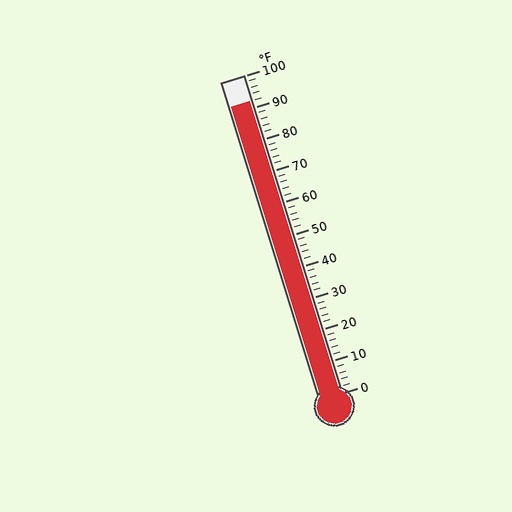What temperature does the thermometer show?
The thermometer shows approximately 92°F.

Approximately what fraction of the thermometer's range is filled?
The thermometer is filled to approximately 90% of its range.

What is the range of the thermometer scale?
The thermometer scale ranges from 0°F to 100°F.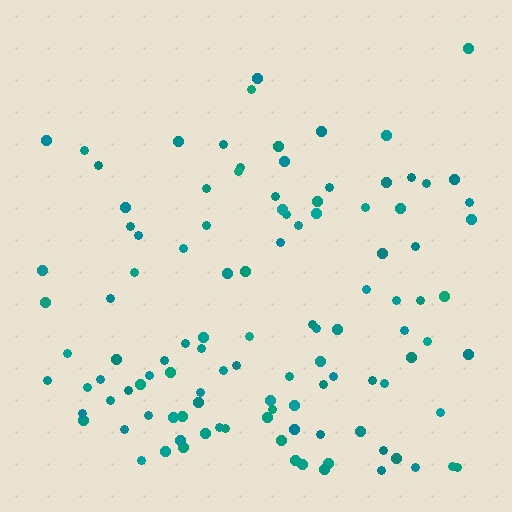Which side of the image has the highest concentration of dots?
The bottom.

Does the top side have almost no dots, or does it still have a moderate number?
Still a moderate number, just noticeably fewer than the bottom.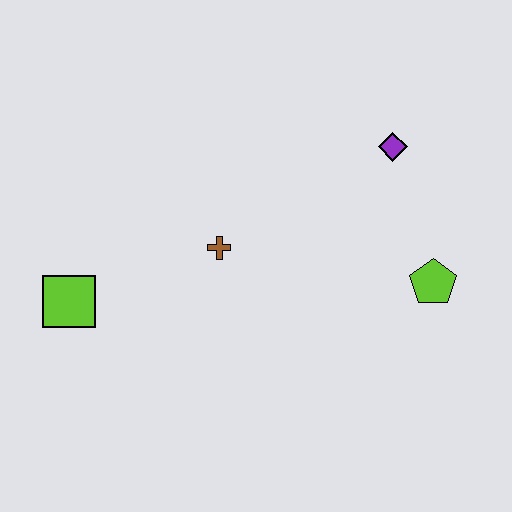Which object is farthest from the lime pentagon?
The lime square is farthest from the lime pentagon.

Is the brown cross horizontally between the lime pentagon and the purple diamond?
No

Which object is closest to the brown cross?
The lime square is closest to the brown cross.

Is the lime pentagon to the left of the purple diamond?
No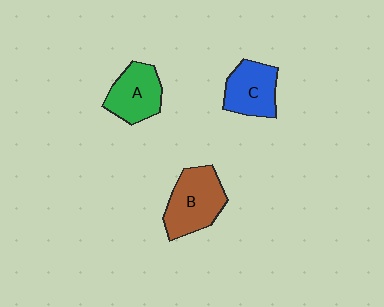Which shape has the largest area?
Shape B (brown).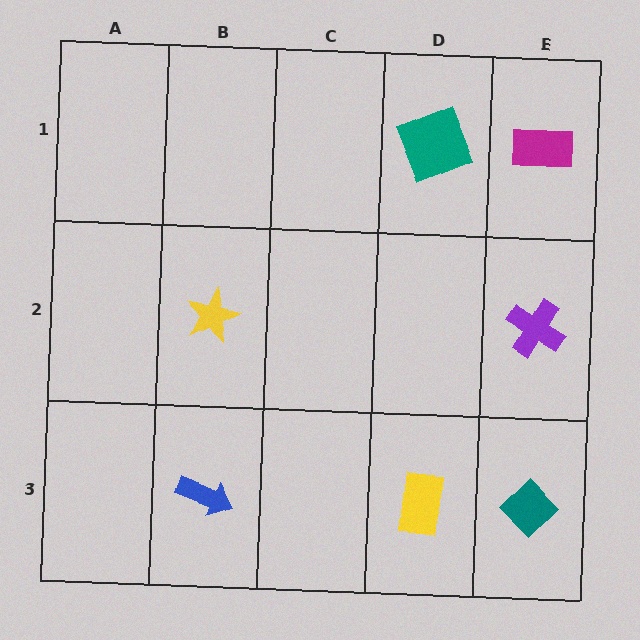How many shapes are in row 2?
2 shapes.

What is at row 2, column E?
A purple cross.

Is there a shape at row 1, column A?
No, that cell is empty.